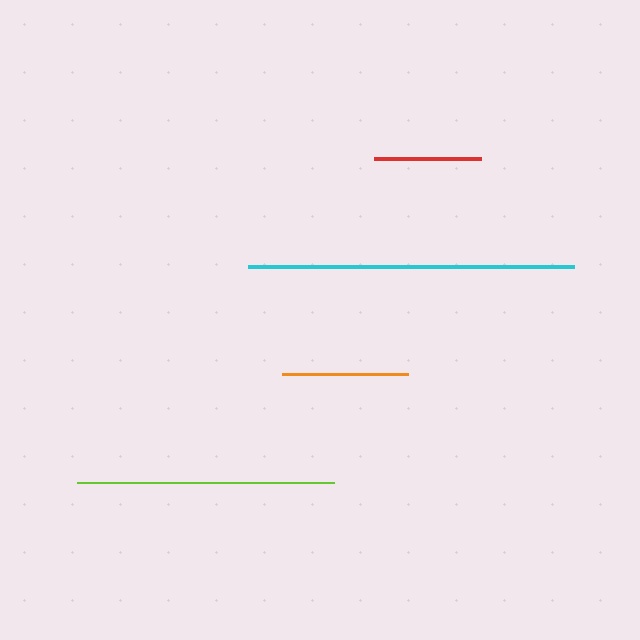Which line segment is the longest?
The cyan line is the longest at approximately 326 pixels.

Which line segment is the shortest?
The red line is the shortest at approximately 108 pixels.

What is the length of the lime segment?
The lime segment is approximately 257 pixels long.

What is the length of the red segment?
The red segment is approximately 108 pixels long.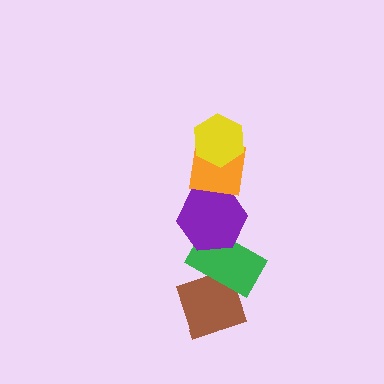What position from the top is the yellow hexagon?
The yellow hexagon is 1st from the top.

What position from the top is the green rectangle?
The green rectangle is 4th from the top.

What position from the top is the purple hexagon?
The purple hexagon is 3rd from the top.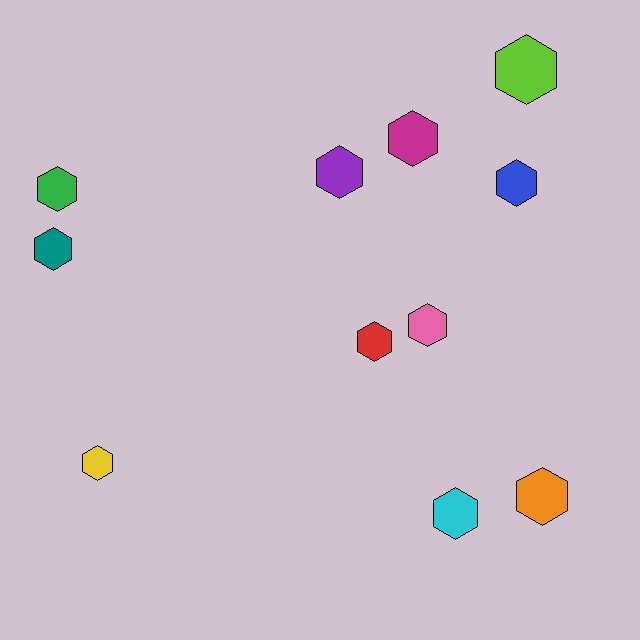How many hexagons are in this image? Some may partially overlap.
There are 11 hexagons.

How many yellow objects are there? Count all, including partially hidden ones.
There is 1 yellow object.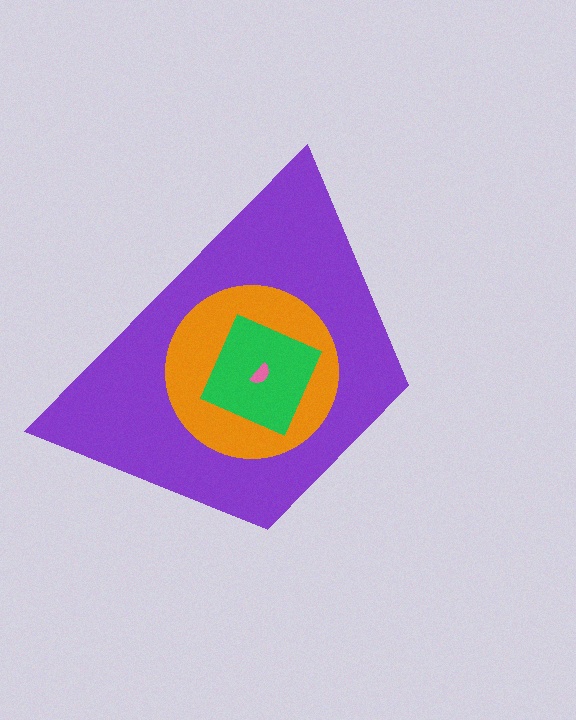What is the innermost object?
The pink semicircle.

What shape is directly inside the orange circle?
The green square.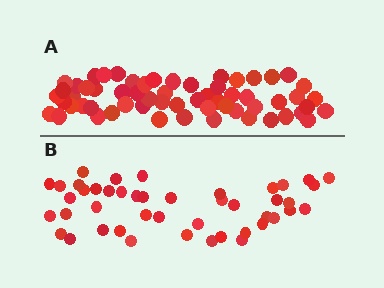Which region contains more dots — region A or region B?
Region A (the top region) has more dots.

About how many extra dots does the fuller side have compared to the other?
Region A has approximately 15 more dots than region B.